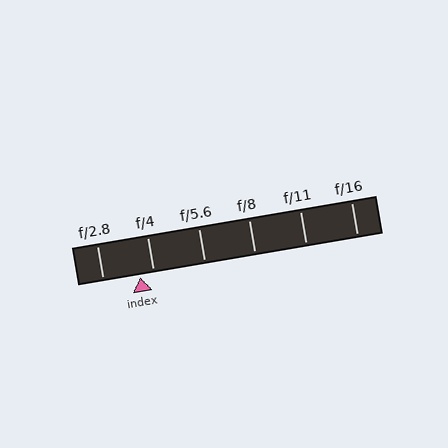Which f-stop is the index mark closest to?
The index mark is closest to f/4.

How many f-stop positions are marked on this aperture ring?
There are 6 f-stop positions marked.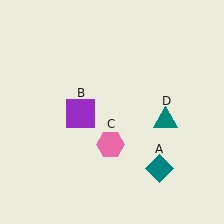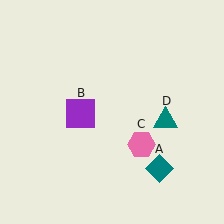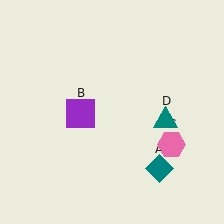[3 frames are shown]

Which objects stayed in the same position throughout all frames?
Teal diamond (object A) and purple square (object B) and teal triangle (object D) remained stationary.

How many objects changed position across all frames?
1 object changed position: pink hexagon (object C).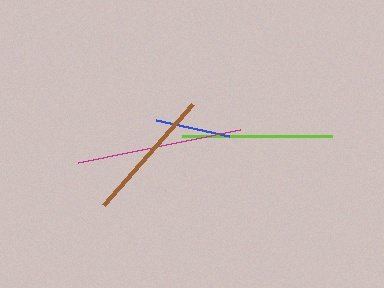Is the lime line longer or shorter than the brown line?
The lime line is longer than the brown line.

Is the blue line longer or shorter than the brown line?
The brown line is longer than the blue line.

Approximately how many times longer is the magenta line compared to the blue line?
The magenta line is approximately 2.2 times the length of the blue line.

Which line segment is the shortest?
The blue line is the shortest at approximately 75 pixels.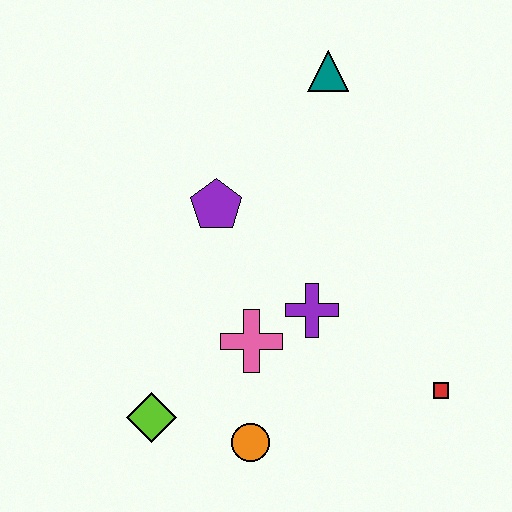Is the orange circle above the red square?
No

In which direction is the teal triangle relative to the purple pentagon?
The teal triangle is above the purple pentagon.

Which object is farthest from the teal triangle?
The lime diamond is farthest from the teal triangle.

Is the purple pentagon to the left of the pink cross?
Yes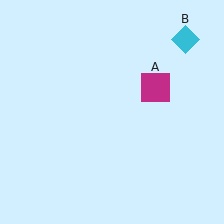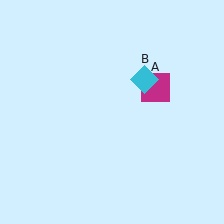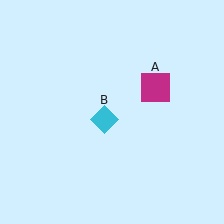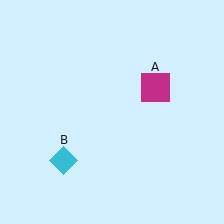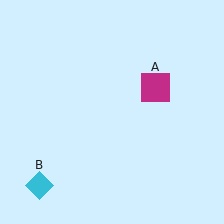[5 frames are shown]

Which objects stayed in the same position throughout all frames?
Magenta square (object A) remained stationary.